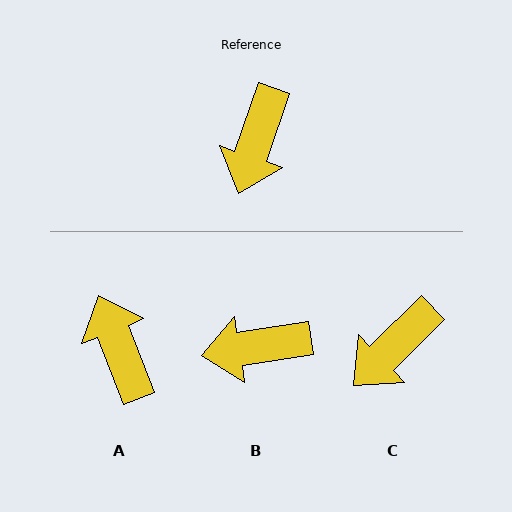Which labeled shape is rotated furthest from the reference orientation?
A, about 140 degrees away.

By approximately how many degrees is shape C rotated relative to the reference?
Approximately 27 degrees clockwise.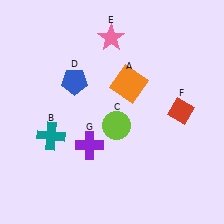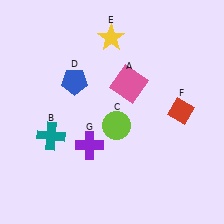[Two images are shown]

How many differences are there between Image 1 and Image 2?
There are 2 differences between the two images.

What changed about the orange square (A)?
In Image 1, A is orange. In Image 2, it changed to pink.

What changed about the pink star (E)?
In Image 1, E is pink. In Image 2, it changed to yellow.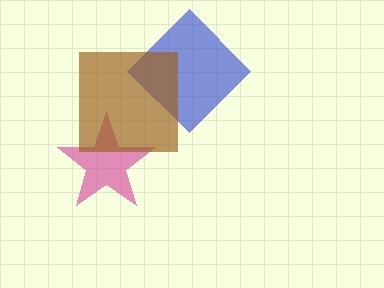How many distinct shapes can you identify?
There are 3 distinct shapes: a blue diamond, a magenta star, a brown square.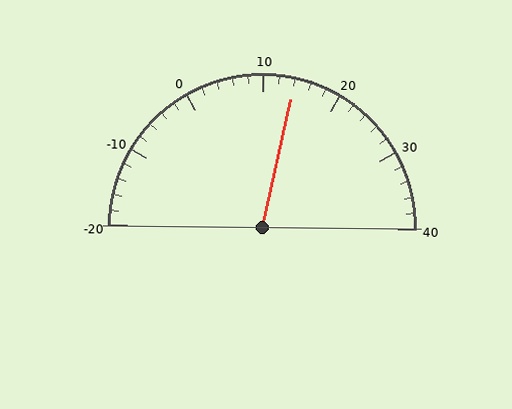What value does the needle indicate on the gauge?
The needle indicates approximately 14.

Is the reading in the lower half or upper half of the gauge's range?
The reading is in the upper half of the range (-20 to 40).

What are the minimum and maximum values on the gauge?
The gauge ranges from -20 to 40.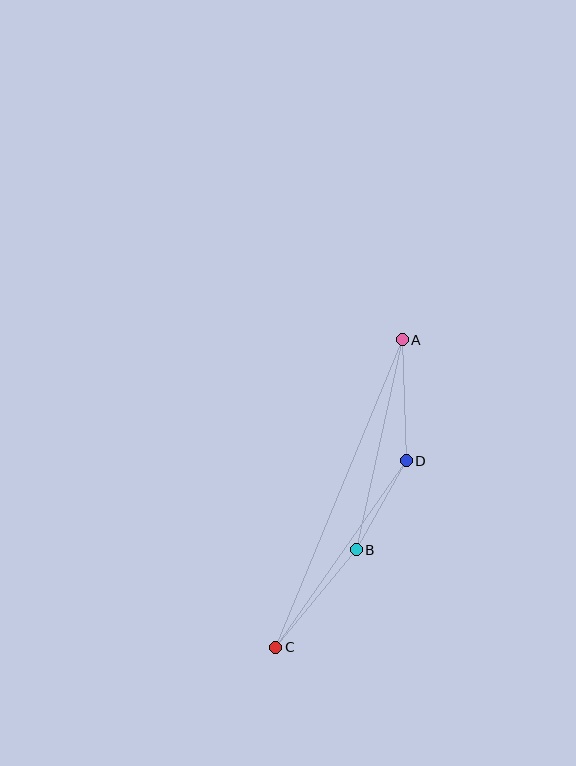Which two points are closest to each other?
Points B and D are closest to each other.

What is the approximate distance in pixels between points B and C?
The distance between B and C is approximately 127 pixels.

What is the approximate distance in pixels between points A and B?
The distance between A and B is approximately 215 pixels.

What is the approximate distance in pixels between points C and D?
The distance between C and D is approximately 227 pixels.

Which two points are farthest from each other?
Points A and C are farthest from each other.